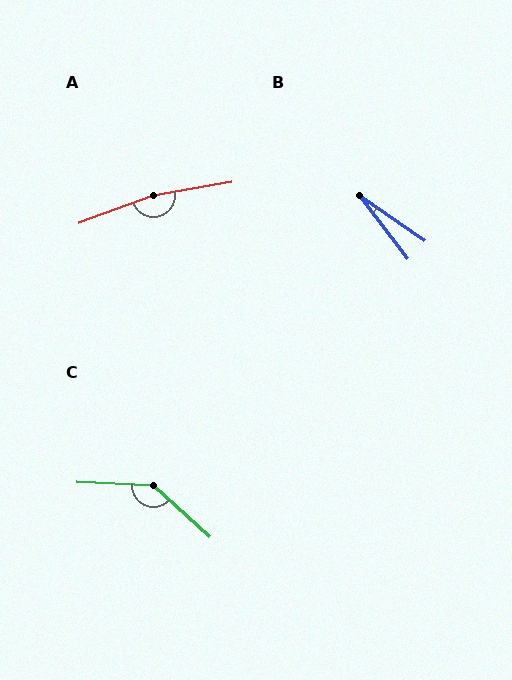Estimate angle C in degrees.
Approximately 140 degrees.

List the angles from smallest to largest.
B (17°), C (140°), A (169°).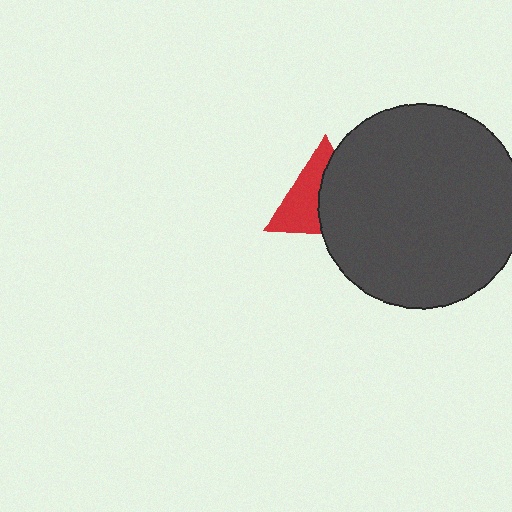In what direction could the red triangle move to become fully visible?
The red triangle could move left. That would shift it out from behind the dark gray circle entirely.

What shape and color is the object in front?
The object in front is a dark gray circle.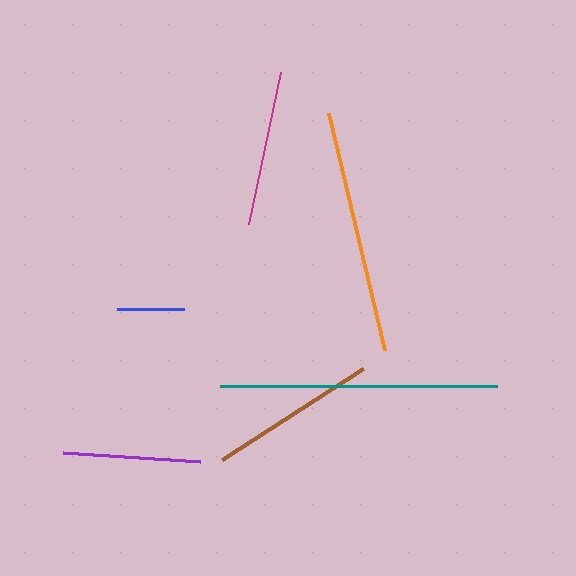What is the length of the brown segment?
The brown segment is approximately 168 pixels long.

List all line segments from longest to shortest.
From longest to shortest: teal, orange, brown, magenta, purple, blue.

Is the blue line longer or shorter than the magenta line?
The magenta line is longer than the blue line.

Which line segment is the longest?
The teal line is the longest at approximately 277 pixels.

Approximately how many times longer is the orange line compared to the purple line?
The orange line is approximately 1.8 times the length of the purple line.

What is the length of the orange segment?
The orange segment is approximately 243 pixels long.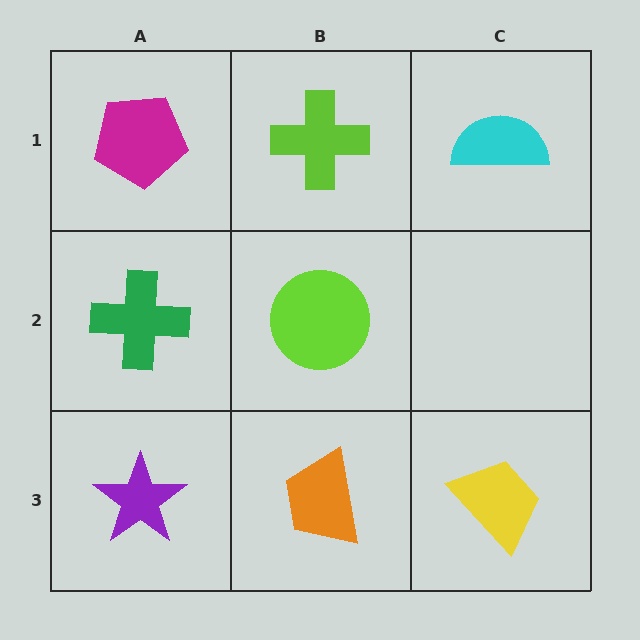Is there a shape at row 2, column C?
No, that cell is empty.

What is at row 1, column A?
A magenta pentagon.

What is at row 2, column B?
A lime circle.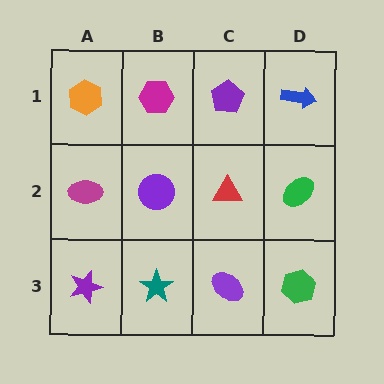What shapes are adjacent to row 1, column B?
A purple circle (row 2, column B), an orange hexagon (row 1, column A), a purple pentagon (row 1, column C).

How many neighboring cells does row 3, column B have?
3.